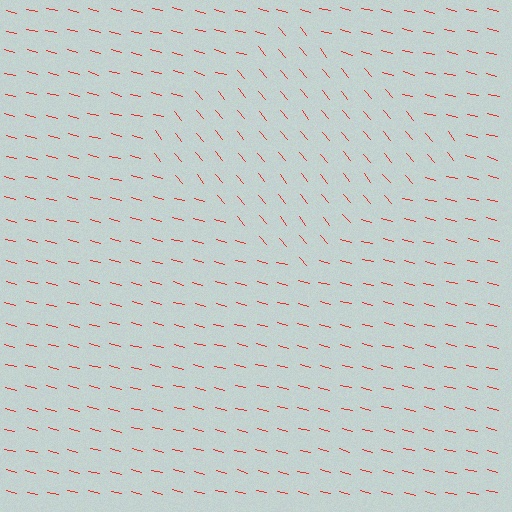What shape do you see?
I see a diamond.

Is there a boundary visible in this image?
Yes, there is a texture boundary formed by a change in line orientation.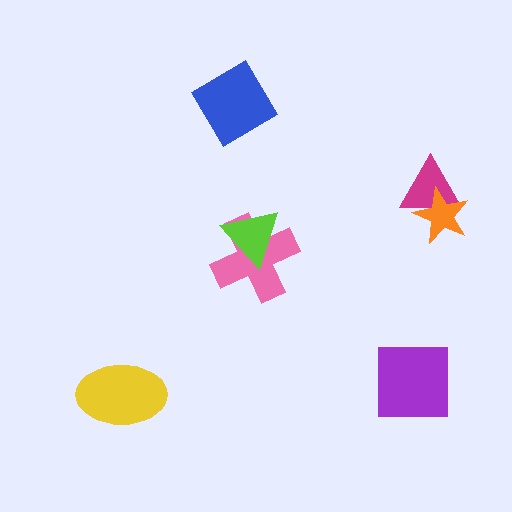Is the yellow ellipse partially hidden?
No, no other shape covers it.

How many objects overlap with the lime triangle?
1 object overlaps with the lime triangle.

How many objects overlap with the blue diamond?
0 objects overlap with the blue diamond.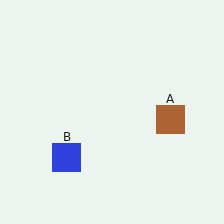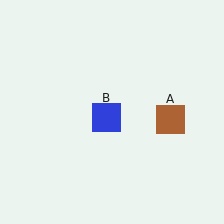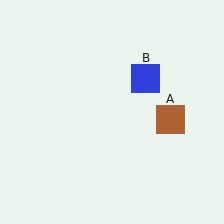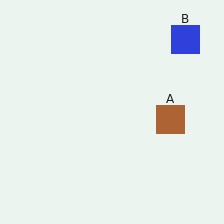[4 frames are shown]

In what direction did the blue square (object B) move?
The blue square (object B) moved up and to the right.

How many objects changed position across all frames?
1 object changed position: blue square (object B).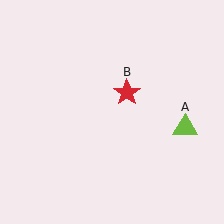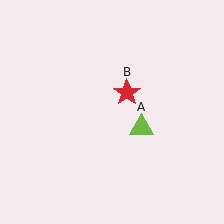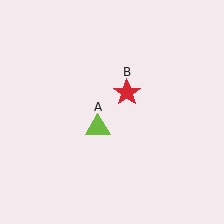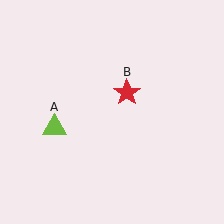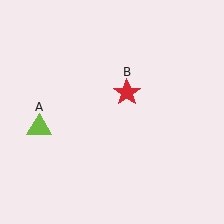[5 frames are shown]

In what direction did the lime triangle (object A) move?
The lime triangle (object A) moved left.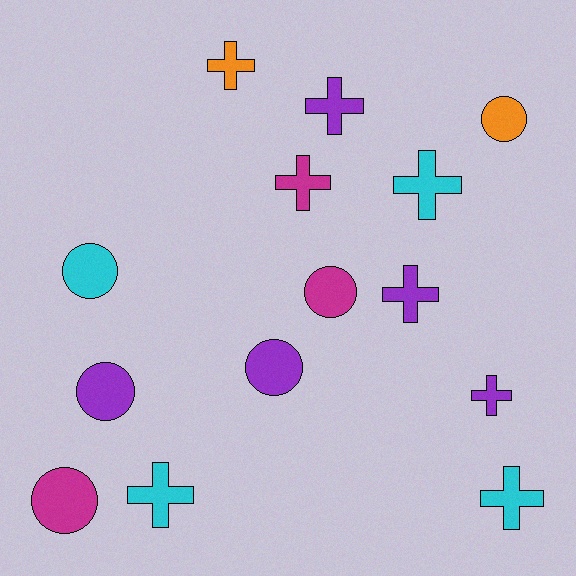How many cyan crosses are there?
There are 3 cyan crosses.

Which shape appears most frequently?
Cross, with 8 objects.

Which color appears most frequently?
Purple, with 5 objects.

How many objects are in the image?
There are 14 objects.